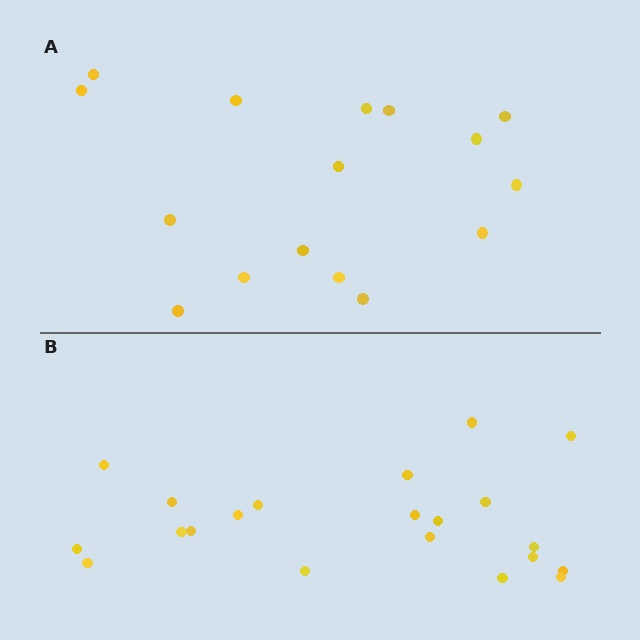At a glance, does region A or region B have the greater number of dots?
Region B (the bottom region) has more dots.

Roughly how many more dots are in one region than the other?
Region B has about 5 more dots than region A.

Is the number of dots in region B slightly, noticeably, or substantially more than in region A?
Region B has noticeably more, but not dramatically so. The ratio is roughly 1.3 to 1.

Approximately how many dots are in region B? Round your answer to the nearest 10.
About 20 dots. (The exact count is 21, which rounds to 20.)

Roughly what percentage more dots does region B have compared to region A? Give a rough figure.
About 30% more.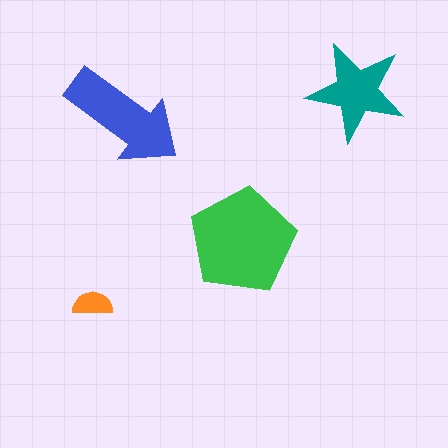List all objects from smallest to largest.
The orange semicircle, the teal star, the blue arrow, the green pentagon.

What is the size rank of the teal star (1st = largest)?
3rd.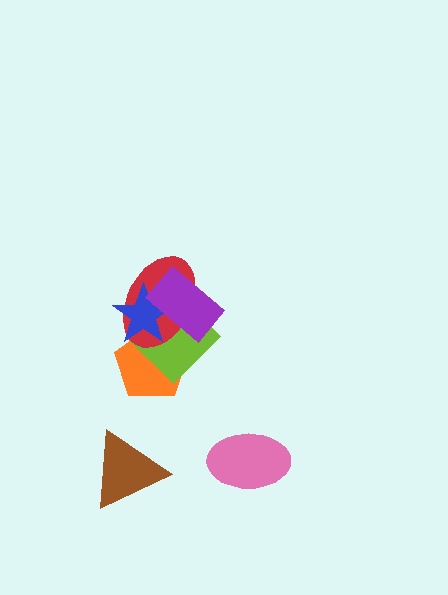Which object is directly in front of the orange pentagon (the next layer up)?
The lime diamond is directly in front of the orange pentagon.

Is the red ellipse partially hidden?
Yes, it is partially covered by another shape.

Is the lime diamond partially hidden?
Yes, it is partially covered by another shape.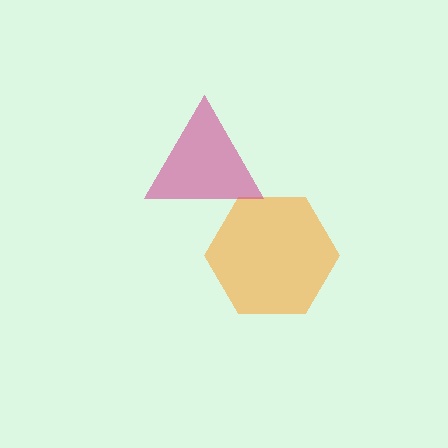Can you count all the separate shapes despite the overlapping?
Yes, there are 2 separate shapes.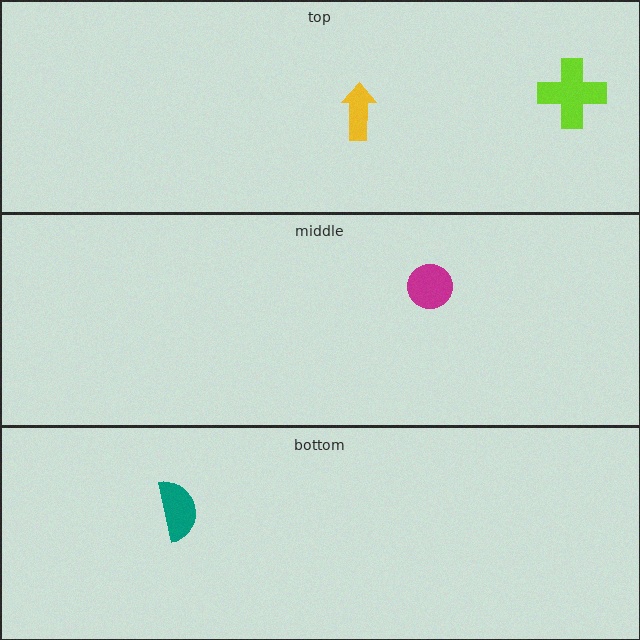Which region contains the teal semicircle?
The bottom region.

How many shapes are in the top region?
2.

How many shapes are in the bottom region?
1.